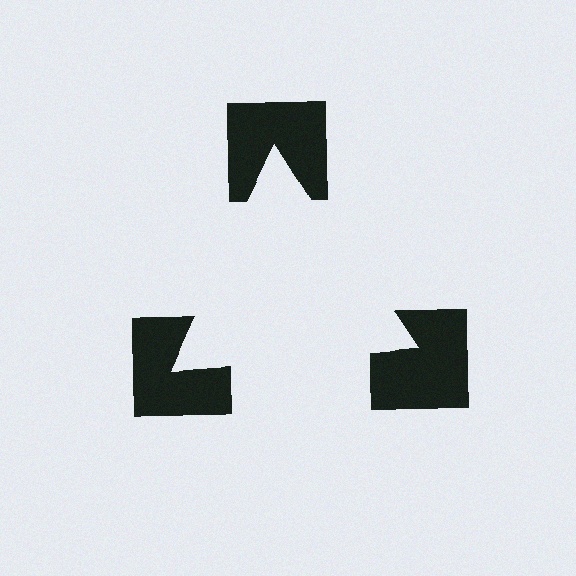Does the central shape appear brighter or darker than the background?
It typically appears slightly brighter than the background, even though no actual brightness change is drawn.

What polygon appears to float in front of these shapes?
An illusory triangle — its edges are inferred from the aligned wedge cuts in the notched squares, not physically drawn.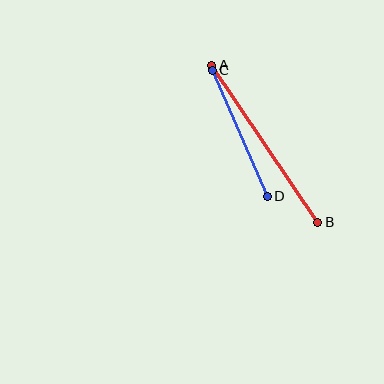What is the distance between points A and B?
The distance is approximately 190 pixels.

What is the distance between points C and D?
The distance is approximately 137 pixels.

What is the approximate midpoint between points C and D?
The midpoint is at approximately (240, 133) pixels.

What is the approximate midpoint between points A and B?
The midpoint is at approximately (265, 144) pixels.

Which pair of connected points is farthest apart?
Points A and B are farthest apart.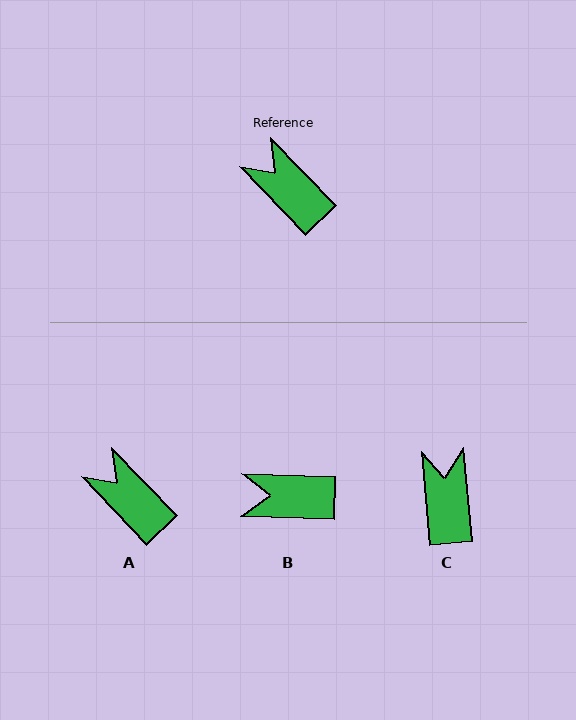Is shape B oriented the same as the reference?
No, it is off by about 44 degrees.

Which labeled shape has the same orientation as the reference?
A.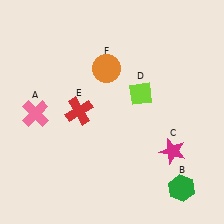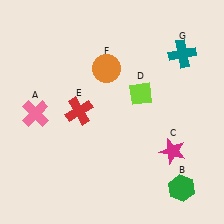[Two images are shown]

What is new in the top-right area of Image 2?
A teal cross (G) was added in the top-right area of Image 2.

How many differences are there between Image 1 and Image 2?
There is 1 difference between the two images.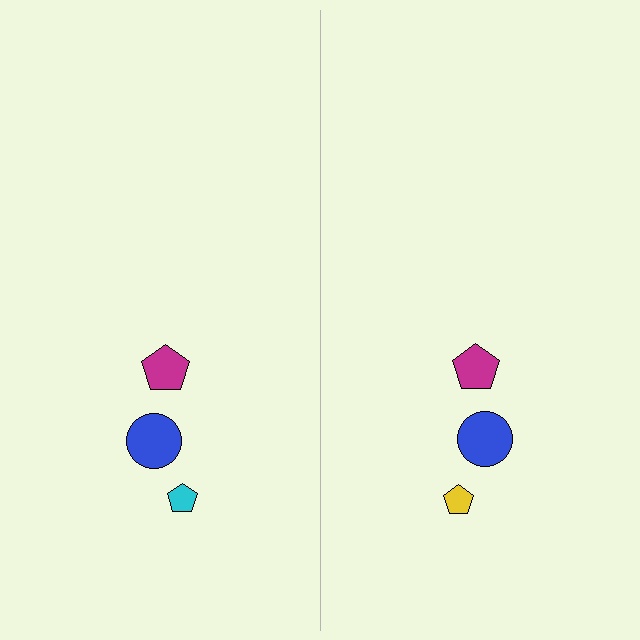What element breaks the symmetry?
The yellow pentagon on the right side breaks the symmetry — its mirror counterpart is cyan.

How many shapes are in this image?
There are 6 shapes in this image.